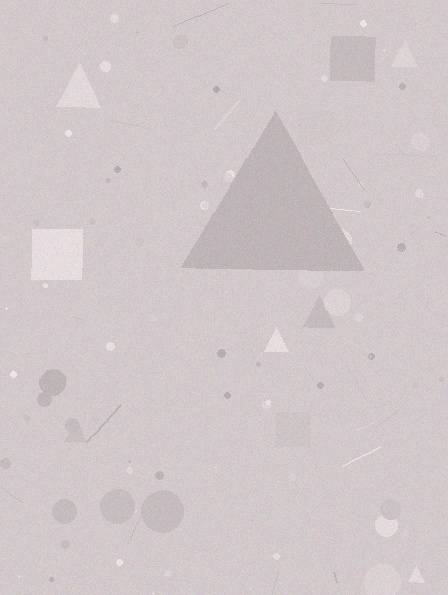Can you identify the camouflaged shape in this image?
The camouflaged shape is a triangle.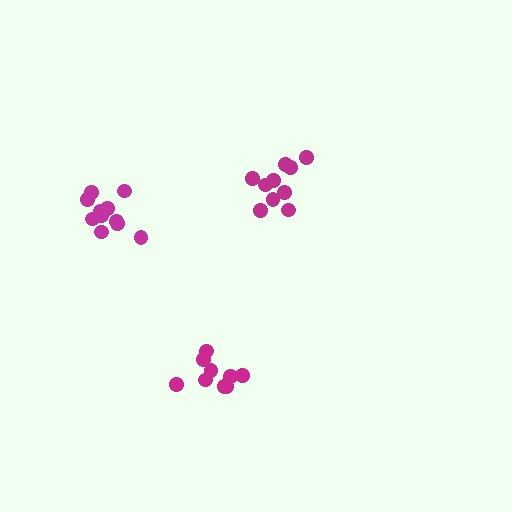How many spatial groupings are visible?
There are 3 spatial groupings.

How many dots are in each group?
Group 1: 10 dots, Group 2: 11 dots, Group 3: 9 dots (30 total).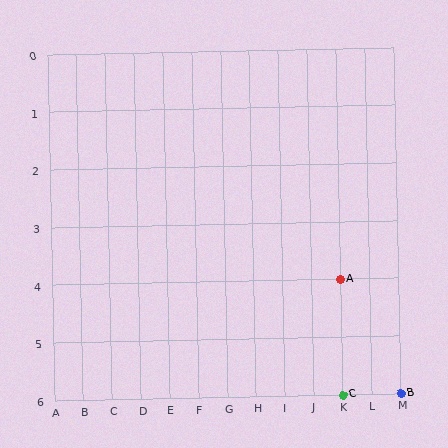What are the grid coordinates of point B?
Point B is at grid coordinates (M, 6).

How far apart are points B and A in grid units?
Points B and A are 2 columns and 2 rows apart (about 2.8 grid units diagonally).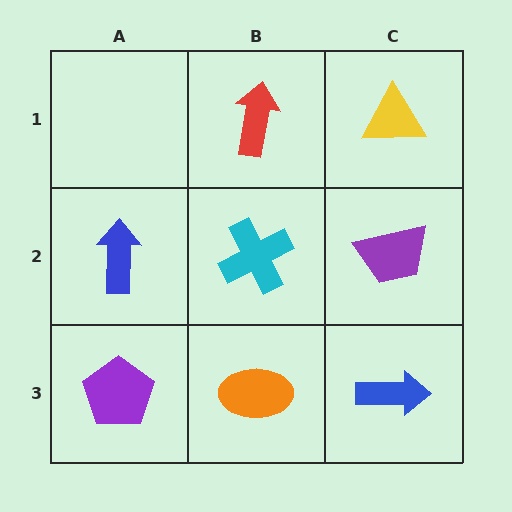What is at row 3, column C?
A blue arrow.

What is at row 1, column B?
A red arrow.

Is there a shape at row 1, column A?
No, that cell is empty.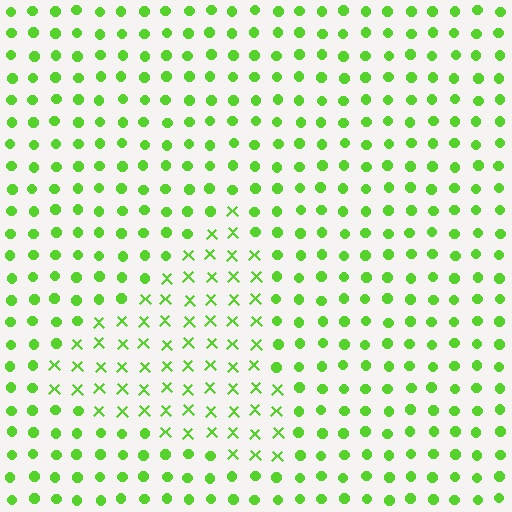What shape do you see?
I see a triangle.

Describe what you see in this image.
The image is filled with small lime elements arranged in a uniform grid. A triangle-shaped region contains X marks, while the surrounding area contains circles. The boundary is defined purely by the change in element shape.